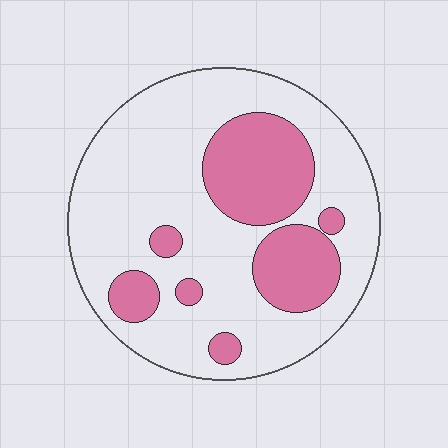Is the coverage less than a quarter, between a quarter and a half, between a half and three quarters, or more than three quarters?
Between a quarter and a half.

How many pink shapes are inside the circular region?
7.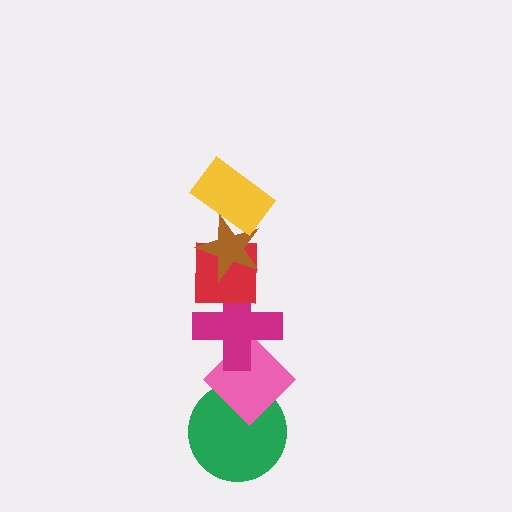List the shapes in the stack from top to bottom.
From top to bottom: the yellow rectangle, the brown star, the red square, the magenta cross, the pink diamond, the green circle.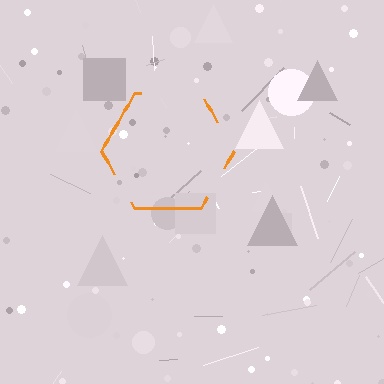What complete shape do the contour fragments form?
The contour fragments form a hexagon.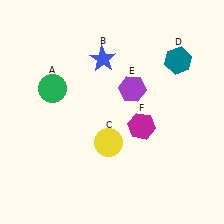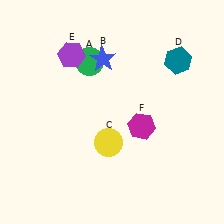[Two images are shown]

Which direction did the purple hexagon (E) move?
The purple hexagon (E) moved left.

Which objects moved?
The objects that moved are: the green circle (A), the purple hexagon (E).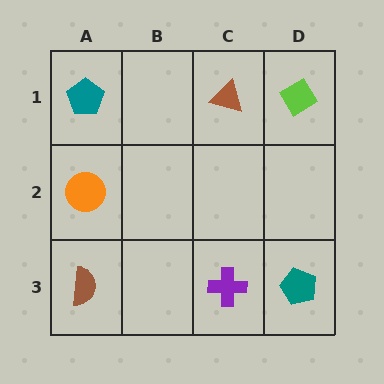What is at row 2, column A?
An orange circle.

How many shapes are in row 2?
1 shape.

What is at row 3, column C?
A purple cross.